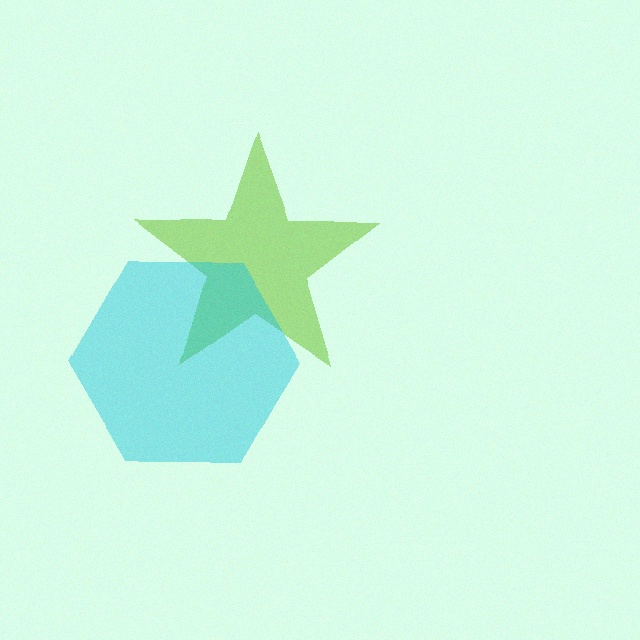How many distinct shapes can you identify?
There are 2 distinct shapes: a lime star, a cyan hexagon.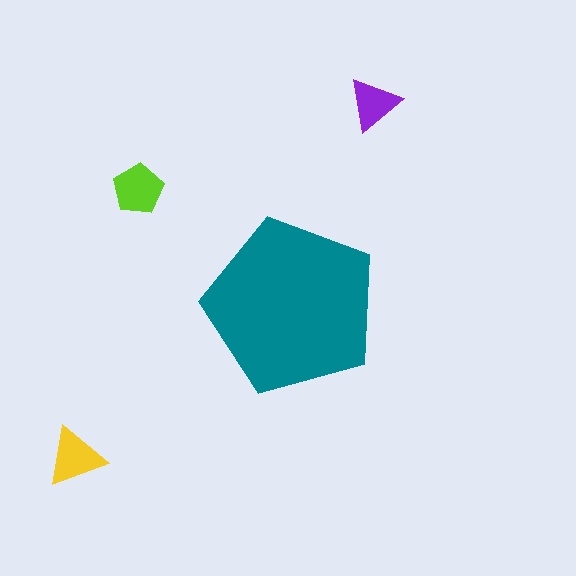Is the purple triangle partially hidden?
No, the purple triangle is fully visible.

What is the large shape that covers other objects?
A teal pentagon.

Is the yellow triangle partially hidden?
No, the yellow triangle is fully visible.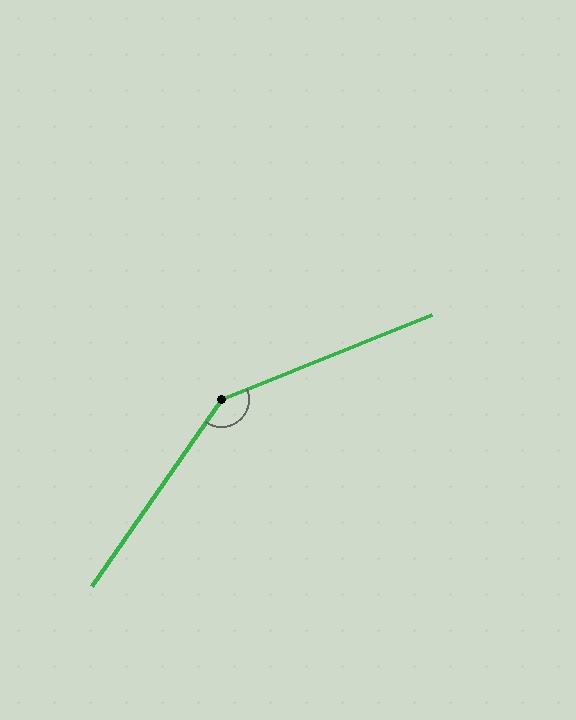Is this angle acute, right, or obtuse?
It is obtuse.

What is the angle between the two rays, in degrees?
Approximately 147 degrees.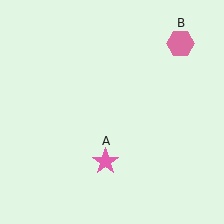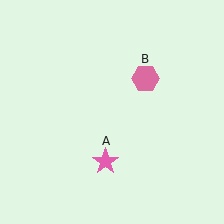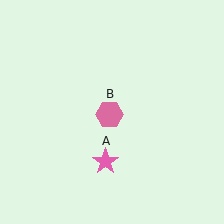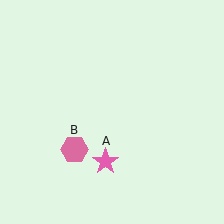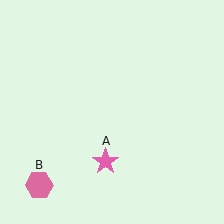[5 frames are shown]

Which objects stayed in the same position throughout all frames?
Pink star (object A) remained stationary.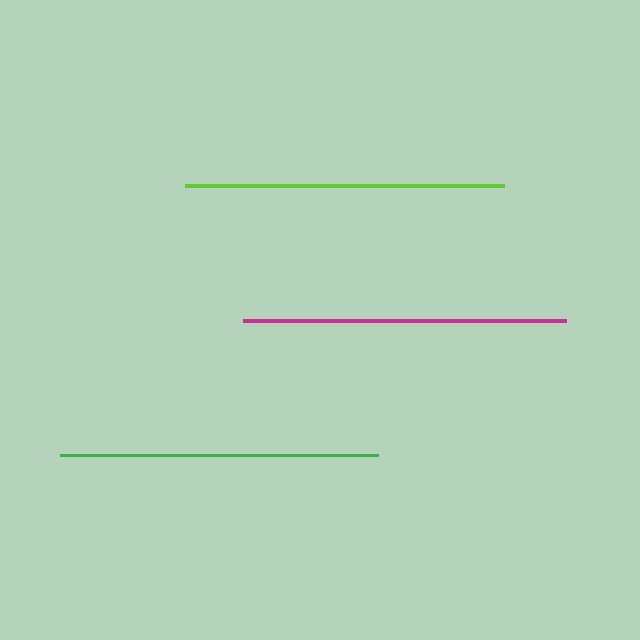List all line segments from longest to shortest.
From longest to shortest: magenta, lime, green.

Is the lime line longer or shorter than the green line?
The lime line is longer than the green line.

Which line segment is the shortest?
The green line is the shortest at approximately 318 pixels.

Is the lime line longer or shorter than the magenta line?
The magenta line is longer than the lime line.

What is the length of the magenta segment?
The magenta segment is approximately 323 pixels long.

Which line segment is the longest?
The magenta line is the longest at approximately 323 pixels.